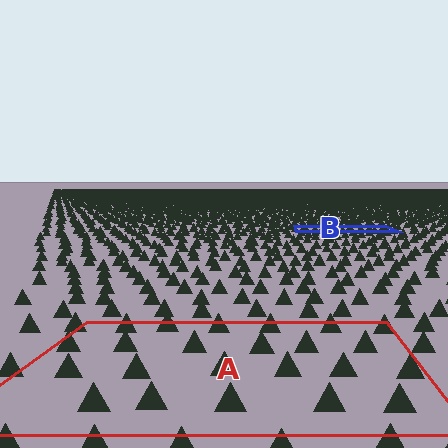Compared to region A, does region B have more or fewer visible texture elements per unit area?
Region B has more texture elements per unit area — they are packed more densely because it is farther away.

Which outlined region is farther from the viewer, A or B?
Region B is farther from the viewer — the texture elements inside it appear smaller and more densely packed.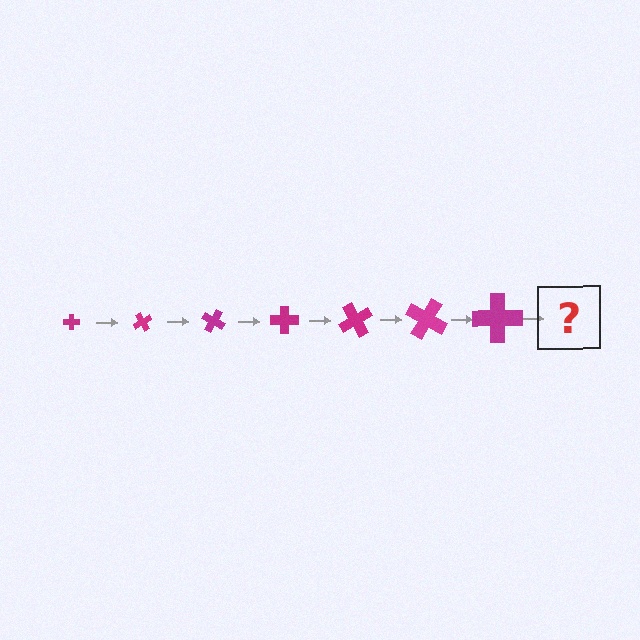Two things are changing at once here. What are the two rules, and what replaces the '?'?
The two rules are that the cross grows larger each step and it rotates 60 degrees each step. The '?' should be a cross, larger than the previous one and rotated 420 degrees from the start.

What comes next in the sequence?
The next element should be a cross, larger than the previous one and rotated 420 degrees from the start.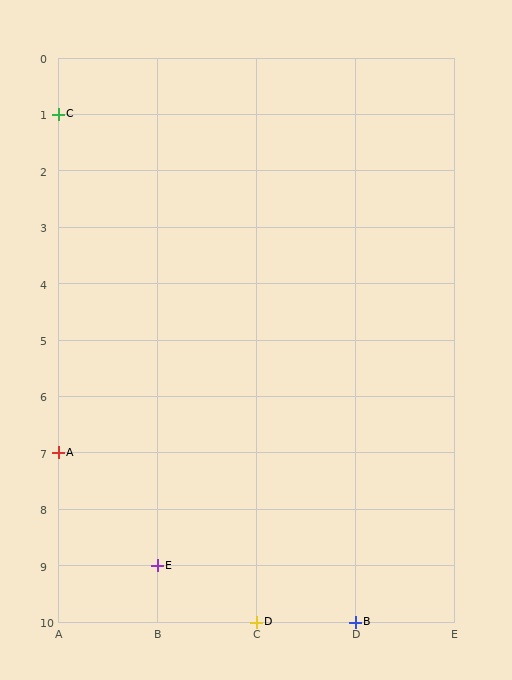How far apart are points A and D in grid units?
Points A and D are 2 columns and 3 rows apart (about 3.6 grid units diagonally).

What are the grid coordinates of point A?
Point A is at grid coordinates (A, 7).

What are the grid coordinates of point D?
Point D is at grid coordinates (C, 10).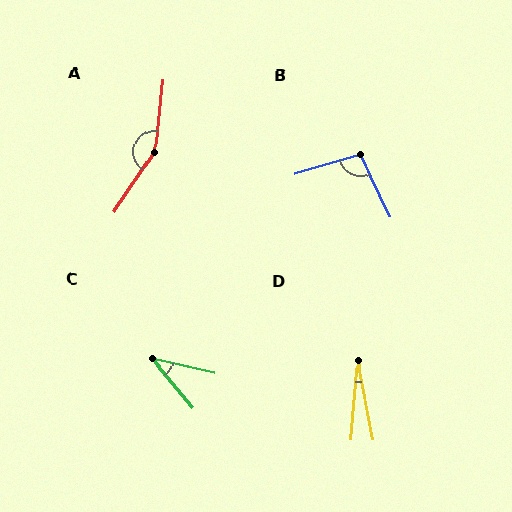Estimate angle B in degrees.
Approximately 99 degrees.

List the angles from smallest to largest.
D (16°), C (37°), B (99°), A (151°).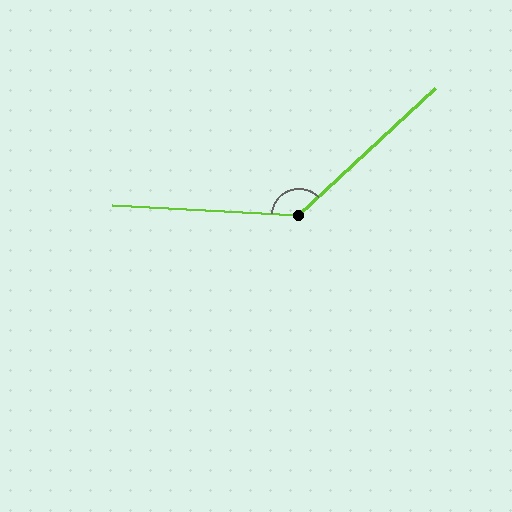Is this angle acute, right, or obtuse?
It is obtuse.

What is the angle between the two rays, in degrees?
Approximately 134 degrees.